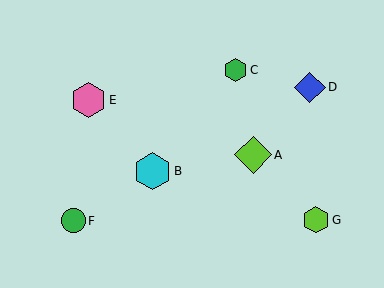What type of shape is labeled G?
Shape G is a lime hexagon.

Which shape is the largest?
The cyan hexagon (labeled B) is the largest.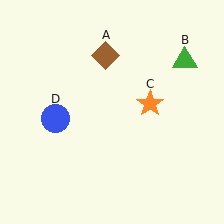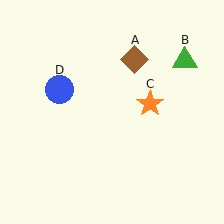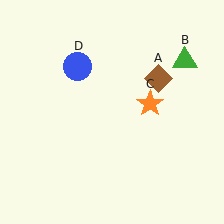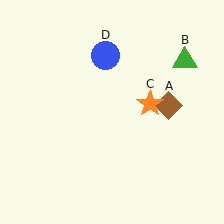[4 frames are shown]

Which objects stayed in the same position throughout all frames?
Green triangle (object B) and orange star (object C) remained stationary.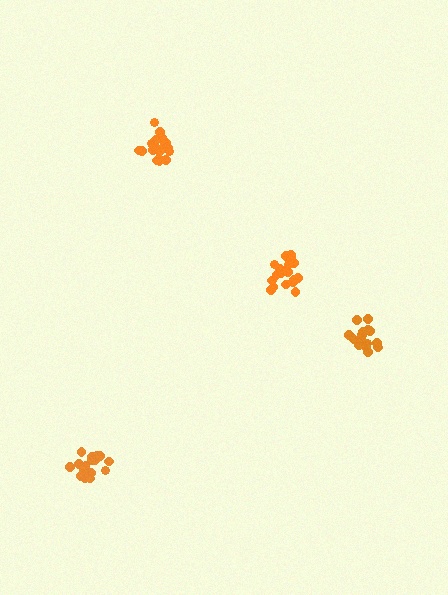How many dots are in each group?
Group 1: 17 dots, Group 2: 19 dots, Group 3: 18 dots, Group 4: 20 dots (74 total).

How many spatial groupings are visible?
There are 4 spatial groupings.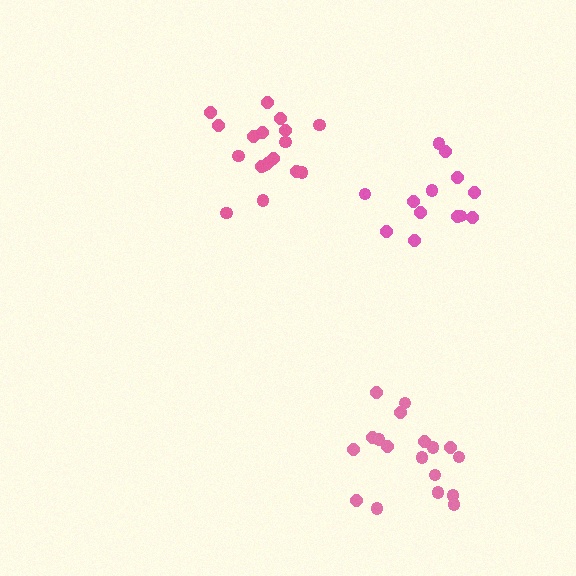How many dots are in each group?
Group 1: 18 dots, Group 2: 13 dots, Group 3: 18 dots (49 total).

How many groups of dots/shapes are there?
There are 3 groups.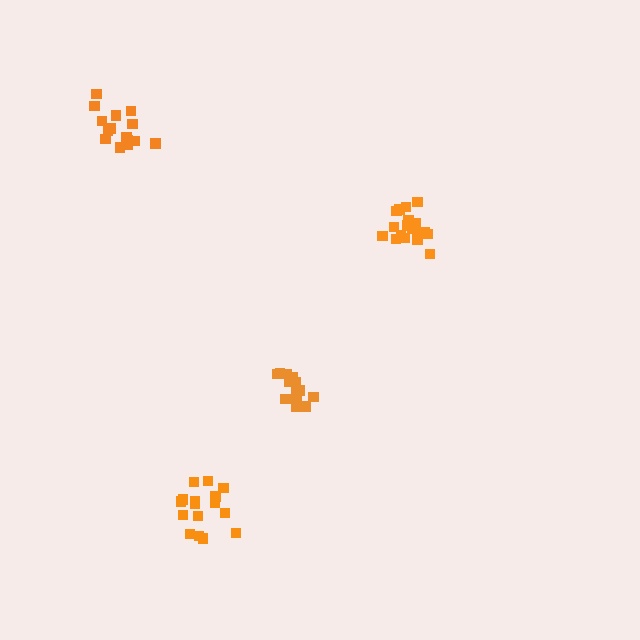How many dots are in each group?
Group 1: 15 dots, Group 2: 16 dots, Group 3: 18 dots, Group 4: 15 dots (64 total).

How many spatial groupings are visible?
There are 4 spatial groupings.